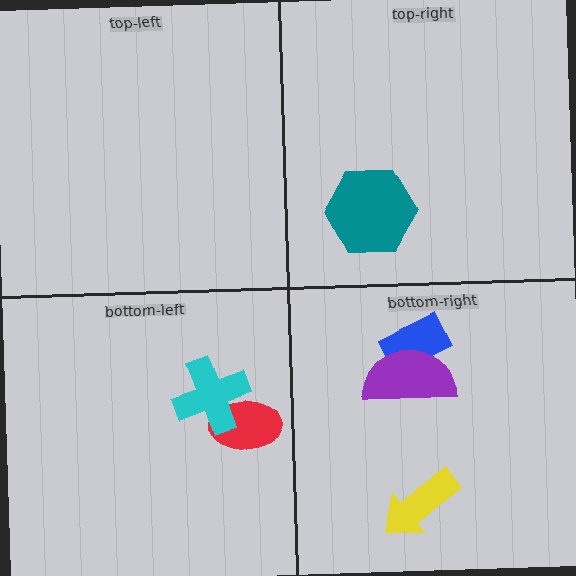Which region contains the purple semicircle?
The bottom-right region.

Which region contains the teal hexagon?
The top-right region.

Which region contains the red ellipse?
The bottom-left region.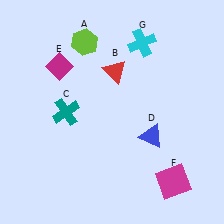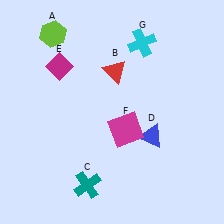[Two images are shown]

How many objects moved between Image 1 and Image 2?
3 objects moved between the two images.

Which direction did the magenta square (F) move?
The magenta square (F) moved up.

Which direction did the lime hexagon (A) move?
The lime hexagon (A) moved left.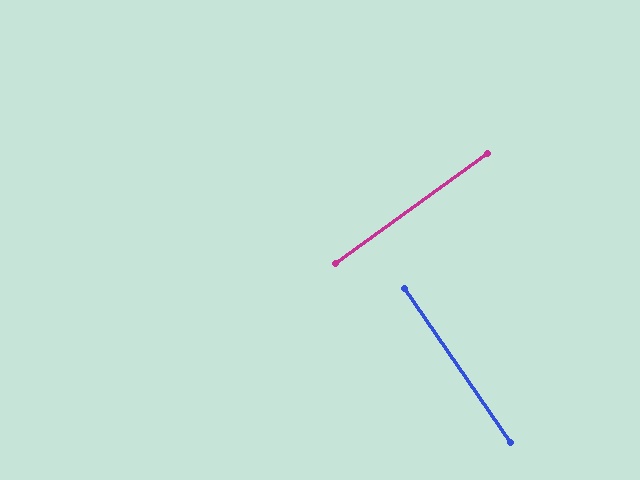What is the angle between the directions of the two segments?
Approximately 88 degrees.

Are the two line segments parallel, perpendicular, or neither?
Perpendicular — they meet at approximately 88°.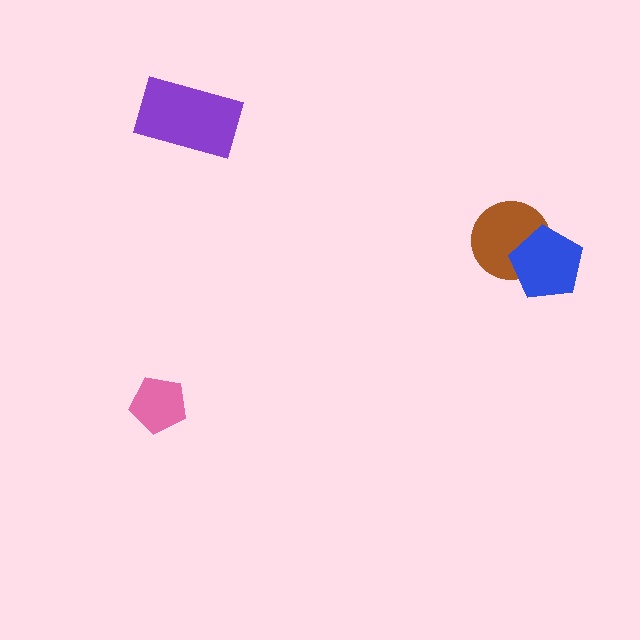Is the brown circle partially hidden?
Yes, it is partially covered by another shape.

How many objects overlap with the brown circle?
1 object overlaps with the brown circle.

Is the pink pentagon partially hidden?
No, no other shape covers it.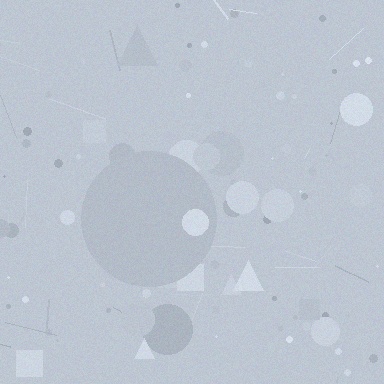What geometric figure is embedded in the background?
A circle is embedded in the background.